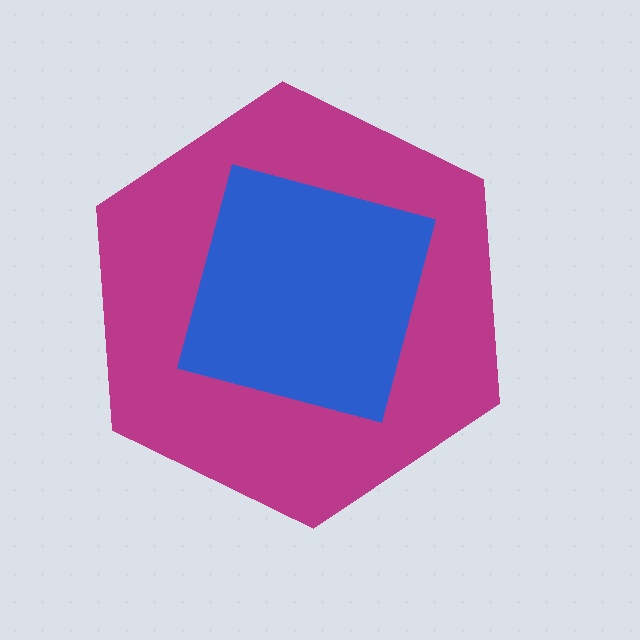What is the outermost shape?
The magenta hexagon.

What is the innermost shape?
The blue square.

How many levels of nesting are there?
2.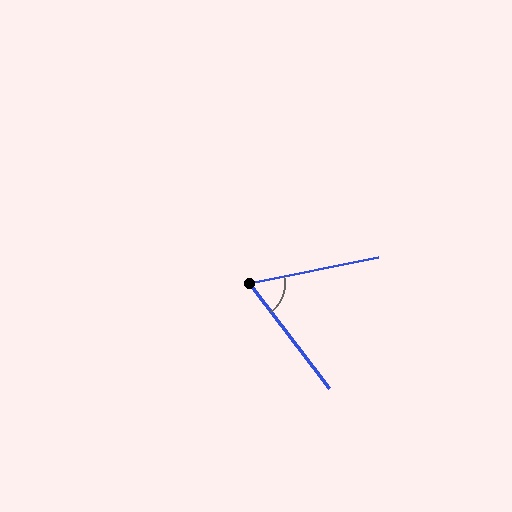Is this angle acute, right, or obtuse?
It is acute.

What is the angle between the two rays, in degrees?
Approximately 64 degrees.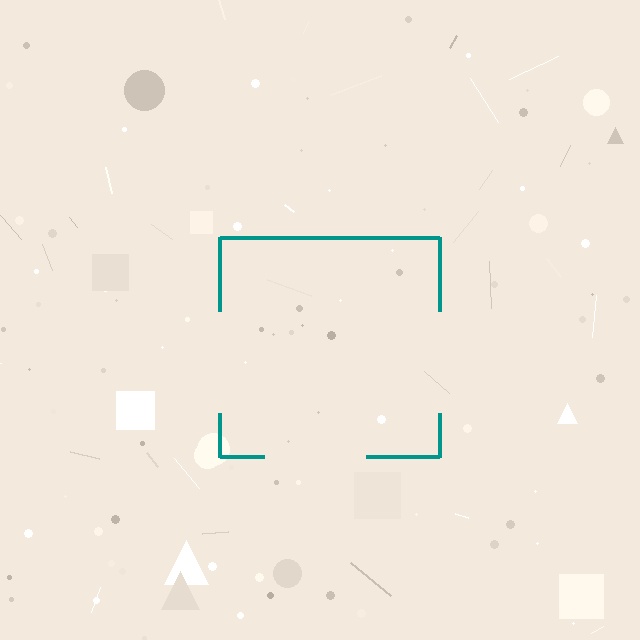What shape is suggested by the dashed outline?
The dashed outline suggests a square.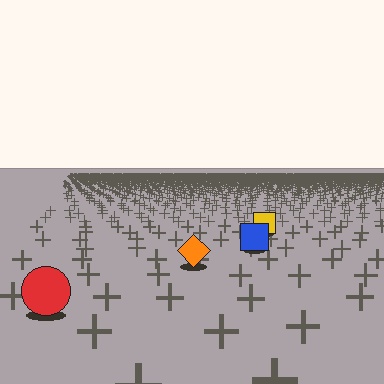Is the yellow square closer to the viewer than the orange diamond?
No. The orange diamond is closer — you can tell from the texture gradient: the ground texture is coarser near it.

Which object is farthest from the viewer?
The yellow square is farthest from the viewer. It appears smaller and the ground texture around it is denser.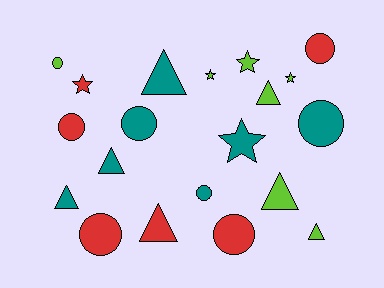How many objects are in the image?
There are 20 objects.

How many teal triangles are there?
There are 3 teal triangles.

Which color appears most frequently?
Teal, with 7 objects.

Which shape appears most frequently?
Circle, with 8 objects.